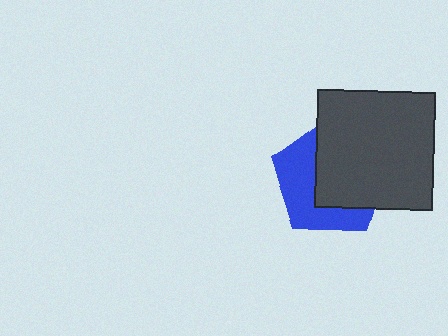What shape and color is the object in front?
The object in front is a dark gray rectangle.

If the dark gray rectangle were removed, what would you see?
You would see the complete blue pentagon.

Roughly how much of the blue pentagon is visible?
A small part of it is visible (roughly 45%).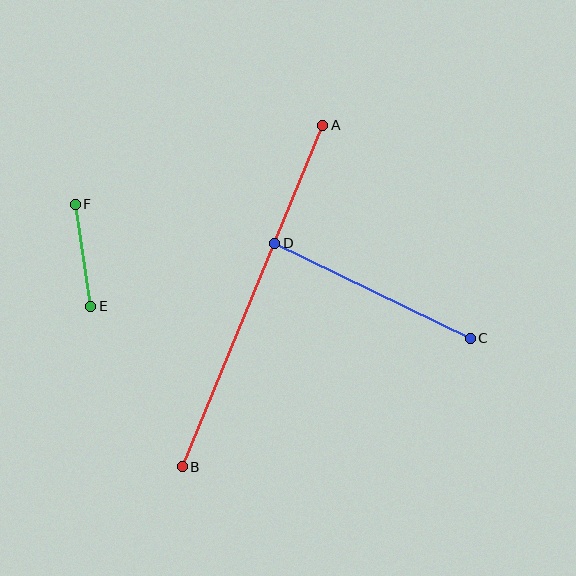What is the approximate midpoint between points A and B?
The midpoint is at approximately (252, 296) pixels.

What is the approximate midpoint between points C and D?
The midpoint is at approximately (373, 291) pixels.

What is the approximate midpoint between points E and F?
The midpoint is at approximately (83, 255) pixels.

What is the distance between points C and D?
The distance is approximately 217 pixels.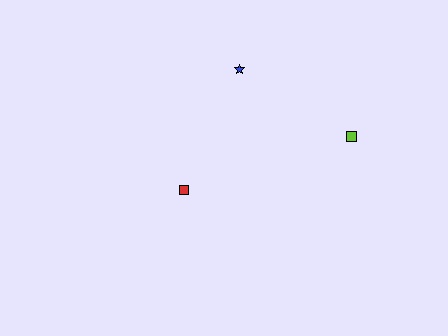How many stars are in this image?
There is 1 star.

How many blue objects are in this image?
There is 1 blue object.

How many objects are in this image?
There are 3 objects.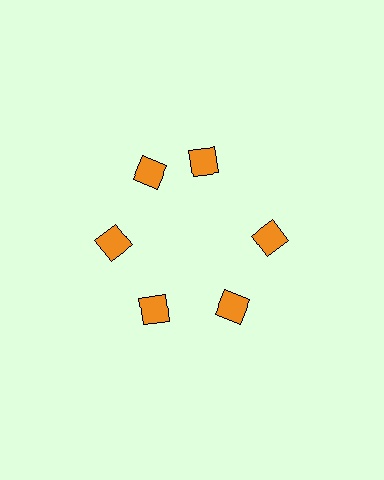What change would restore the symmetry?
The symmetry would be restored by rotating it back into even spacing with its neighbors so that all 6 squares sit at equal angles and equal distance from the center.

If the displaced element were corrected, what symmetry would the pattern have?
It would have 6-fold rotational symmetry — the pattern would map onto itself every 60 degrees.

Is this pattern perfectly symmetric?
No. The 6 orange squares are arranged in a ring, but one element near the 1 o'clock position is rotated out of alignment along the ring, breaking the 6-fold rotational symmetry.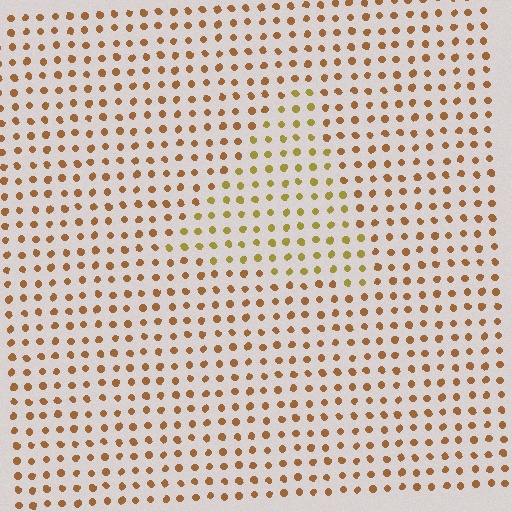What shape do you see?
I see a triangle.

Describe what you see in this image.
The image is filled with small brown elements in a uniform arrangement. A triangle-shaped region is visible where the elements are tinted to a slightly different hue, forming a subtle color boundary.